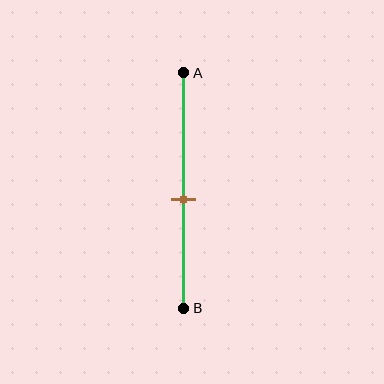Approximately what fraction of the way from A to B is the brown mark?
The brown mark is approximately 55% of the way from A to B.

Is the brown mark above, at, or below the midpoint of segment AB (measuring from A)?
The brown mark is below the midpoint of segment AB.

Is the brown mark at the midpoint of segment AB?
No, the mark is at about 55% from A, not at the 50% midpoint.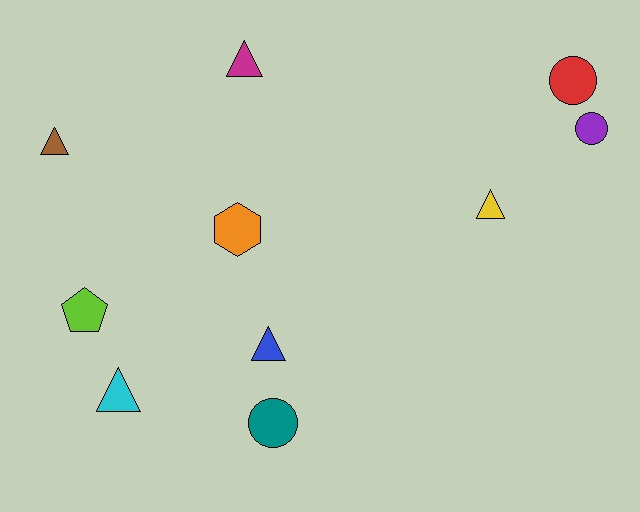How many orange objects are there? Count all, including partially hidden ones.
There is 1 orange object.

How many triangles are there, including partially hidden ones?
There are 5 triangles.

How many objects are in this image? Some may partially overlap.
There are 10 objects.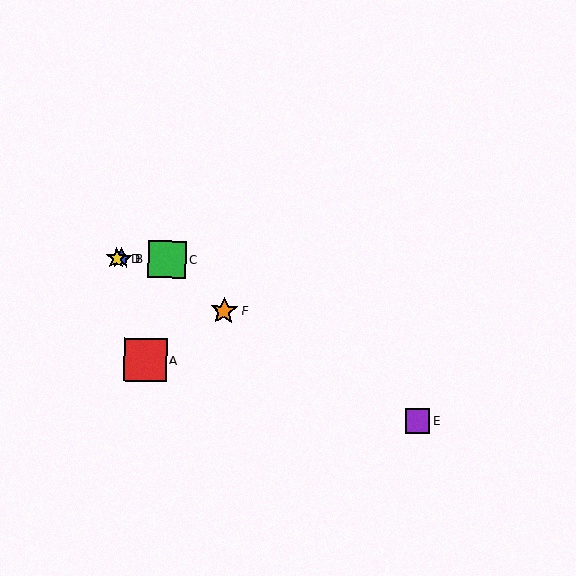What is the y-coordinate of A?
Object A is at y≈360.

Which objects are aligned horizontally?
Objects B, C, D are aligned horizontally.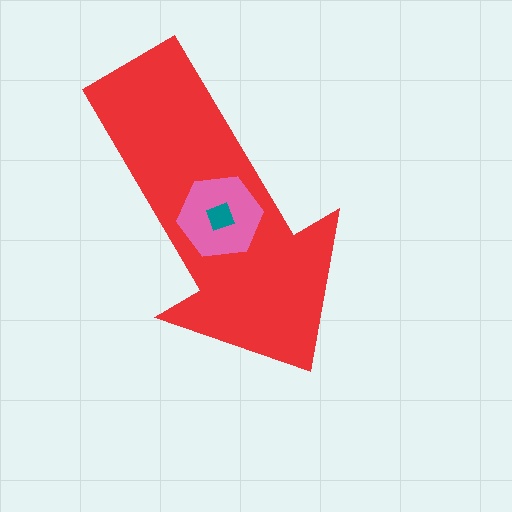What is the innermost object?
The teal square.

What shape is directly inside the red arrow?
The pink hexagon.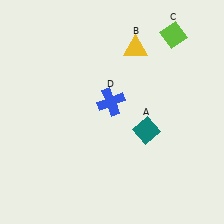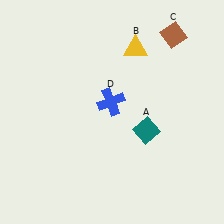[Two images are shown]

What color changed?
The diamond (C) changed from lime in Image 1 to brown in Image 2.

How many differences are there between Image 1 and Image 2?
There is 1 difference between the two images.